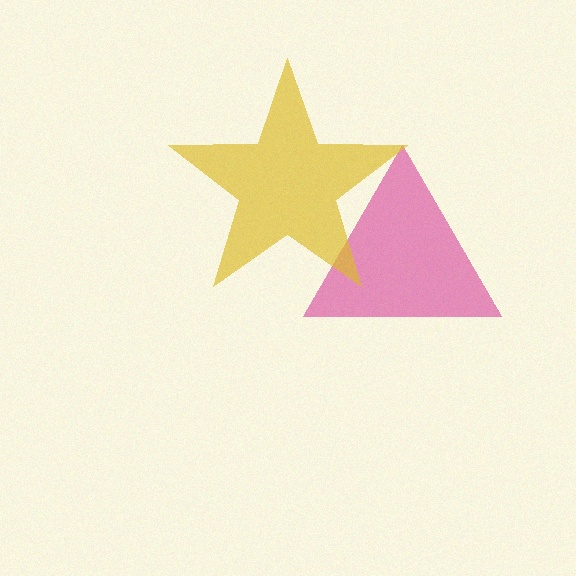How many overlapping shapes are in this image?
There are 2 overlapping shapes in the image.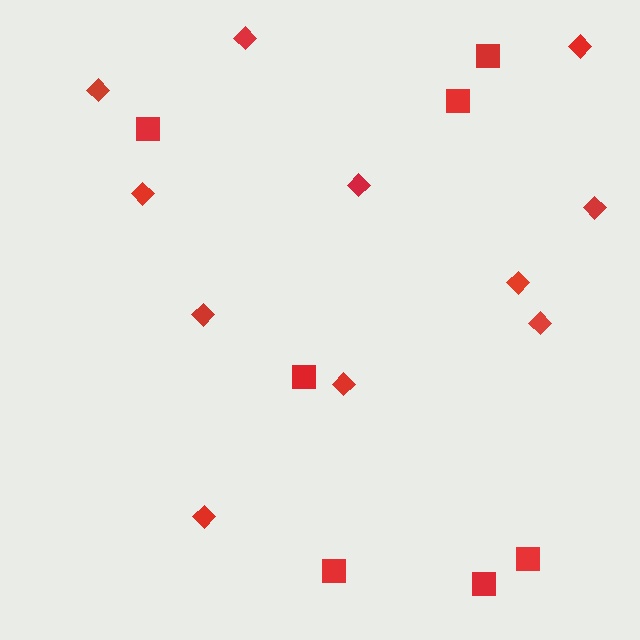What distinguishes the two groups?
There are 2 groups: one group of squares (7) and one group of diamonds (11).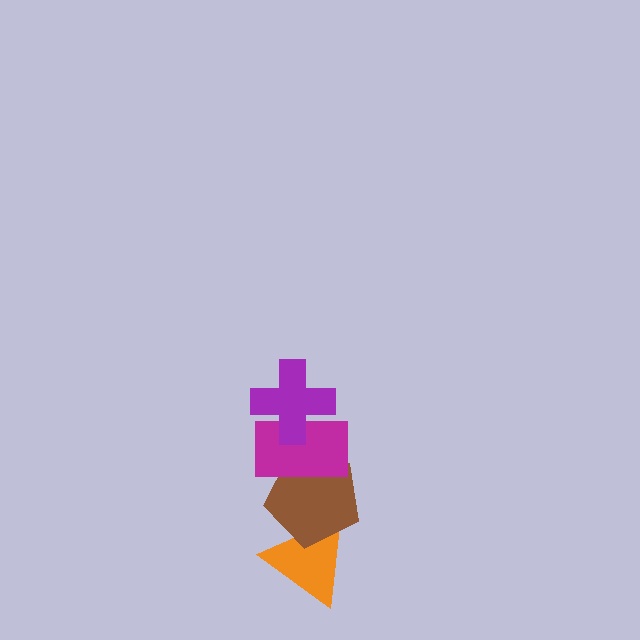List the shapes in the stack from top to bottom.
From top to bottom: the purple cross, the magenta rectangle, the brown pentagon, the orange triangle.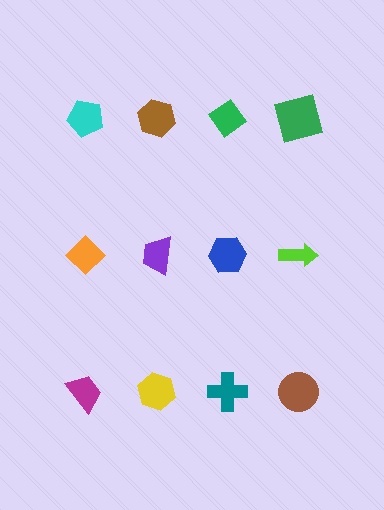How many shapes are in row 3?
4 shapes.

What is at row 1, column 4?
A green square.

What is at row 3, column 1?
A magenta trapezoid.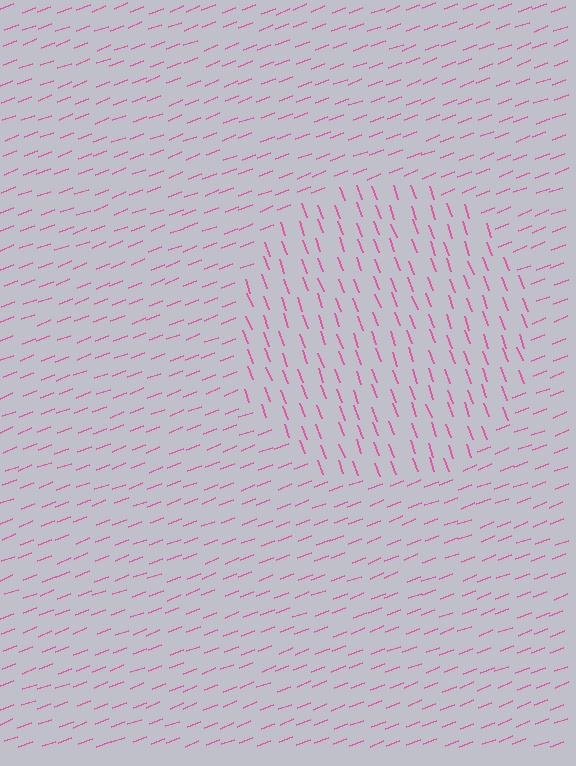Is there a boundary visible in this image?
Yes, there is a texture boundary formed by a change in line orientation.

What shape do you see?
I see a circle.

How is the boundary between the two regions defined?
The boundary is defined purely by a change in line orientation (approximately 88 degrees difference). All lines are the same color and thickness.